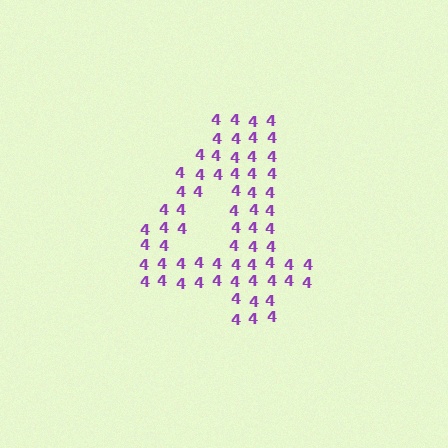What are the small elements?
The small elements are digit 4's.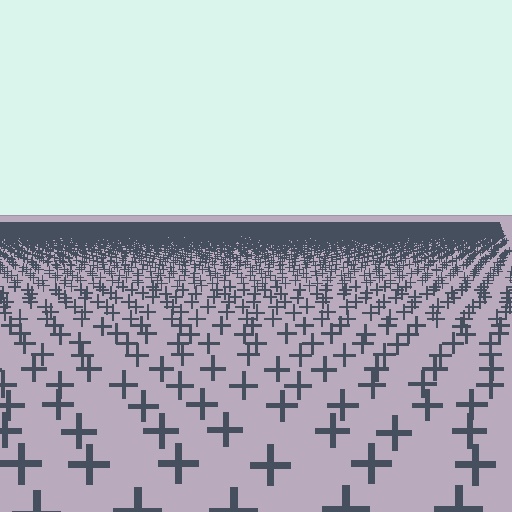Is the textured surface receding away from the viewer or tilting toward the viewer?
The surface is receding away from the viewer. Texture elements get smaller and denser toward the top.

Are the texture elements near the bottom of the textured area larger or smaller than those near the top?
Larger. Near the bottom, elements are closer to the viewer and appear at a bigger on-screen size.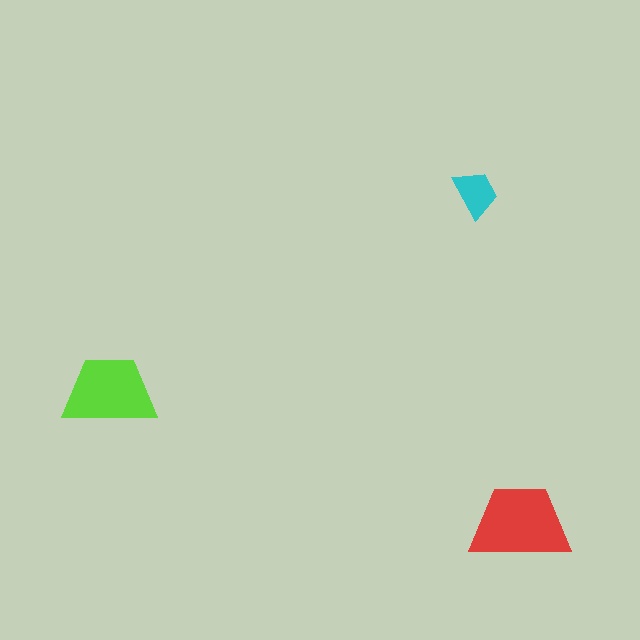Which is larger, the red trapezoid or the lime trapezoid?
The red one.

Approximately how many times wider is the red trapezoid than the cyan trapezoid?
About 2 times wider.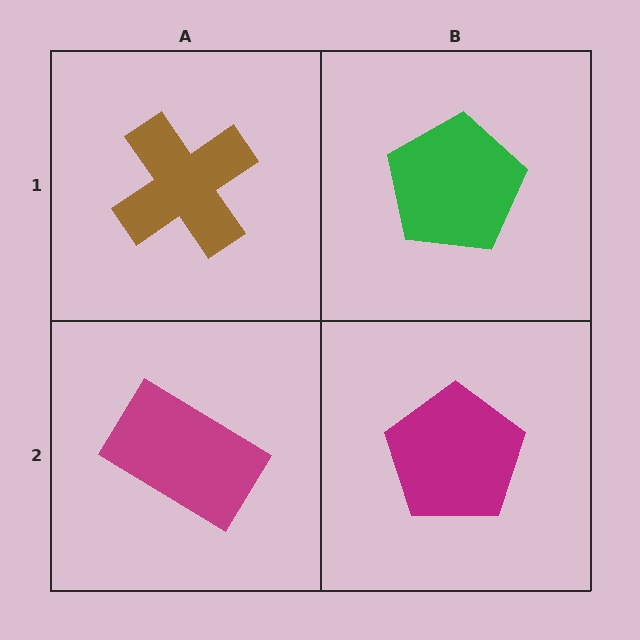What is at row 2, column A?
A magenta rectangle.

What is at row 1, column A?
A brown cross.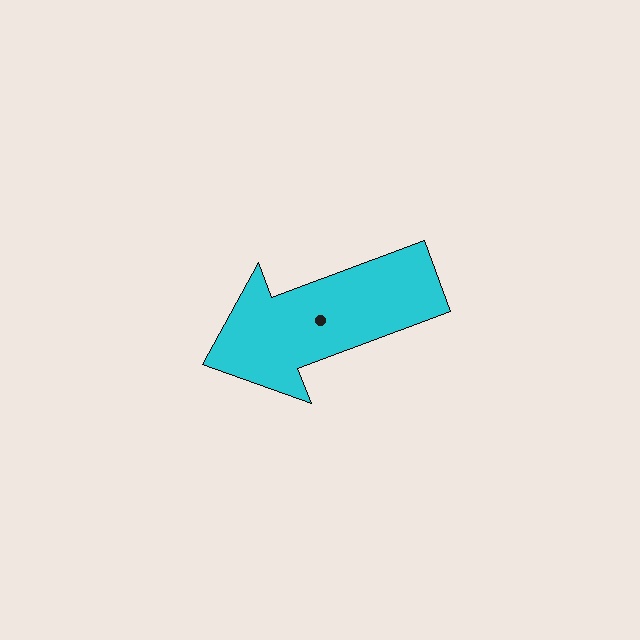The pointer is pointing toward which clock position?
Roughly 8 o'clock.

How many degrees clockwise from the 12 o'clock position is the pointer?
Approximately 249 degrees.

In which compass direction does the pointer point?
West.